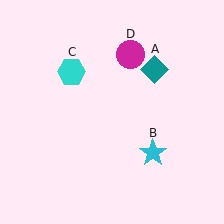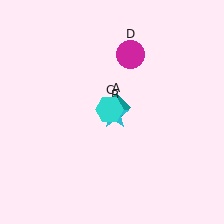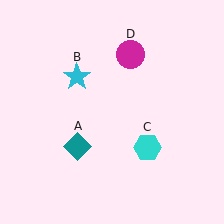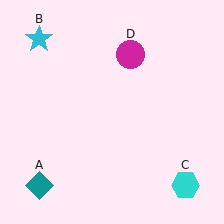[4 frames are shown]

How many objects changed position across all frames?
3 objects changed position: teal diamond (object A), cyan star (object B), cyan hexagon (object C).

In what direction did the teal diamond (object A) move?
The teal diamond (object A) moved down and to the left.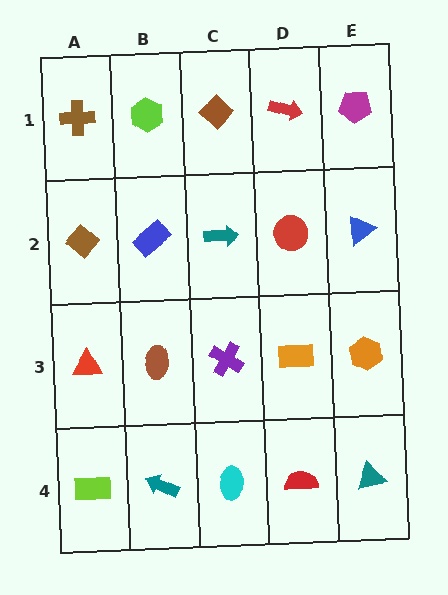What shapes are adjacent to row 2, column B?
A lime hexagon (row 1, column B), a brown ellipse (row 3, column B), a brown diamond (row 2, column A), a teal arrow (row 2, column C).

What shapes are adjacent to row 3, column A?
A brown diamond (row 2, column A), a lime rectangle (row 4, column A), a brown ellipse (row 3, column B).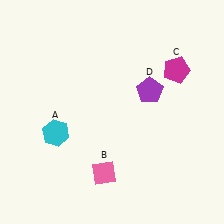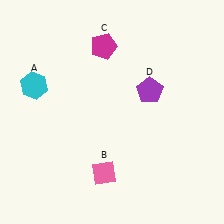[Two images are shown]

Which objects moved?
The objects that moved are: the cyan hexagon (A), the magenta pentagon (C).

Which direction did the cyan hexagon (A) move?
The cyan hexagon (A) moved up.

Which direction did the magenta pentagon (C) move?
The magenta pentagon (C) moved left.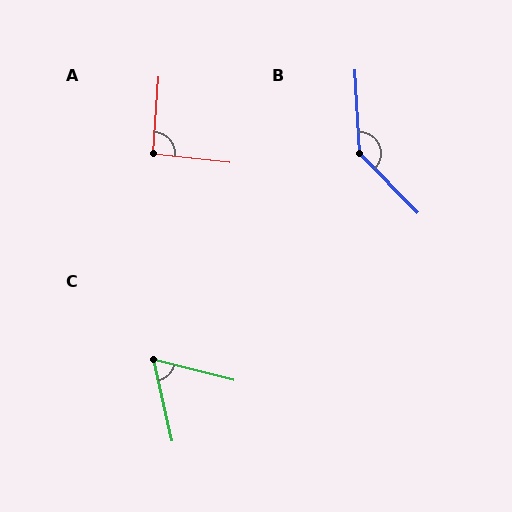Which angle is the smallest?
C, at approximately 62 degrees.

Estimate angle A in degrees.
Approximately 92 degrees.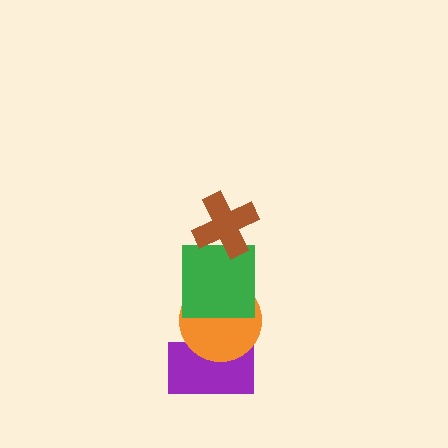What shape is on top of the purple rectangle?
The orange circle is on top of the purple rectangle.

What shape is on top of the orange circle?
The green square is on top of the orange circle.